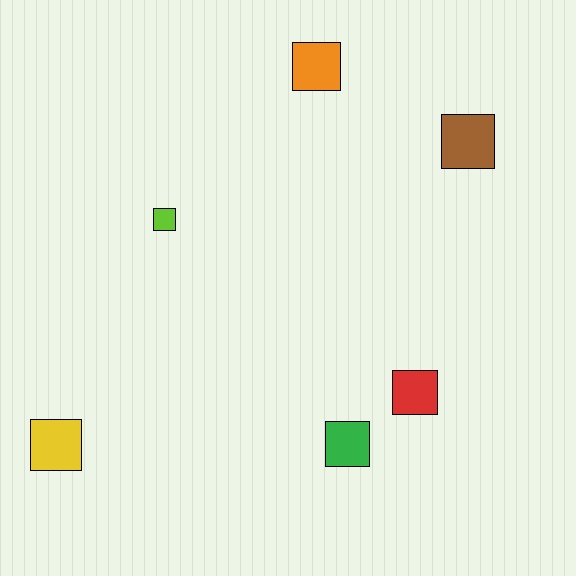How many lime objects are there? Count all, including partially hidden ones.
There is 1 lime object.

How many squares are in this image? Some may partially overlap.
There are 6 squares.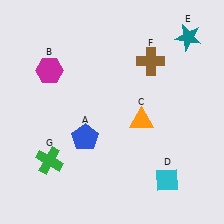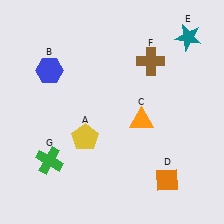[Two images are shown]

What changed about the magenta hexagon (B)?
In Image 1, B is magenta. In Image 2, it changed to blue.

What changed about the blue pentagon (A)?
In Image 1, A is blue. In Image 2, it changed to yellow.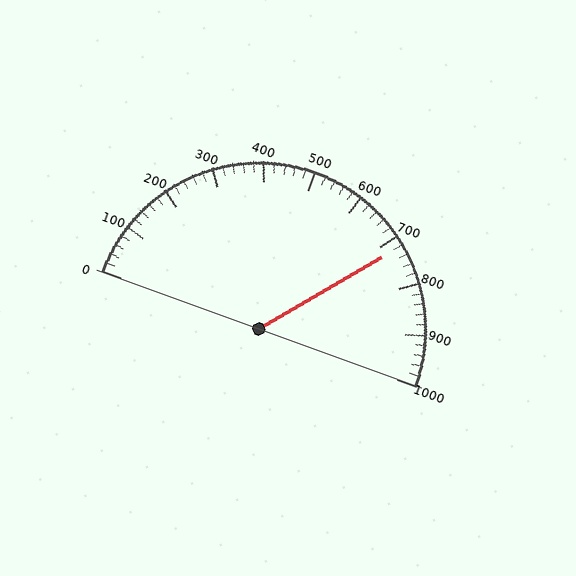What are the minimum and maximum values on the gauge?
The gauge ranges from 0 to 1000.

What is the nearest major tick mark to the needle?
The nearest major tick mark is 700.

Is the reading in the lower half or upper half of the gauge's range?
The reading is in the upper half of the range (0 to 1000).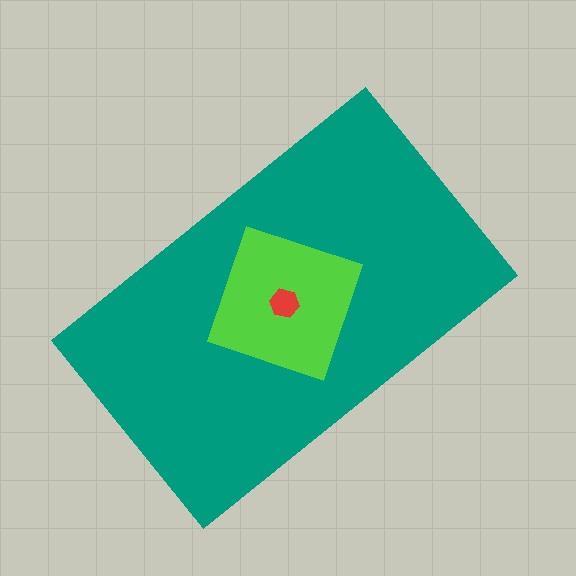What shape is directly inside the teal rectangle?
The lime square.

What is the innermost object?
The red hexagon.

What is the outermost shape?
The teal rectangle.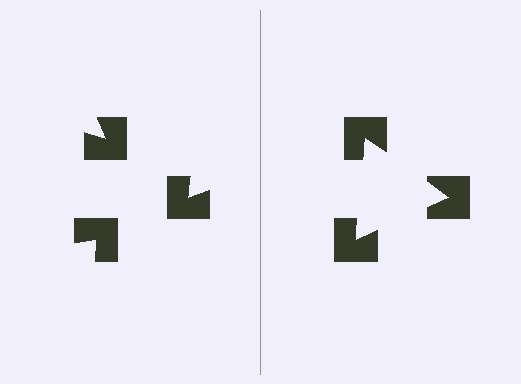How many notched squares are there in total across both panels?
6 — 3 on each side.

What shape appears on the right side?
An illusory triangle.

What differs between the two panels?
The notched squares are positioned identically on both sides; only the wedge orientations differ. On the right they align to a triangle; on the left they are misaligned.